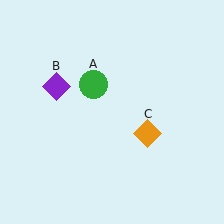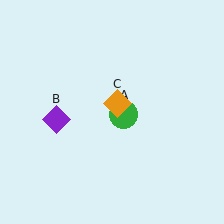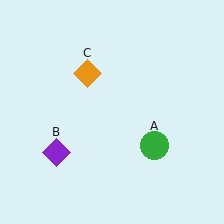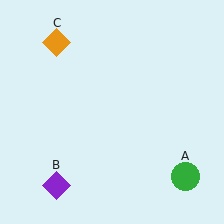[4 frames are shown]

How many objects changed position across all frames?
3 objects changed position: green circle (object A), purple diamond (object B), orange diamond (object C).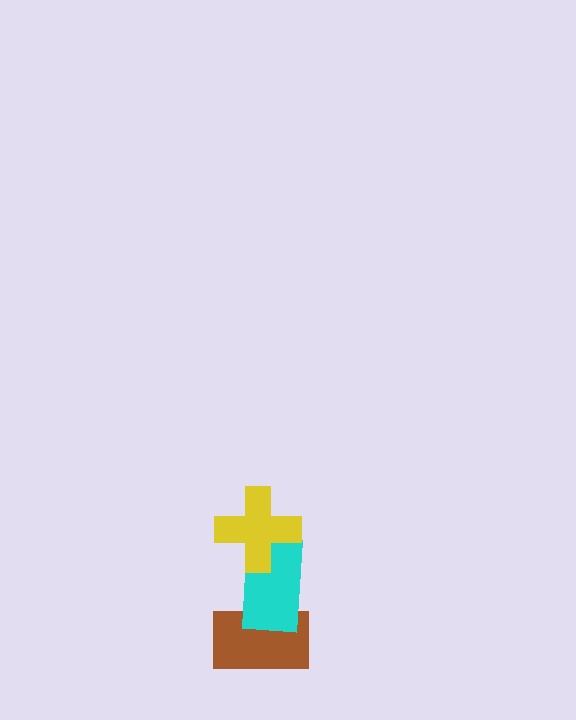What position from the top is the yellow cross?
The yellow cross is 1st from the top.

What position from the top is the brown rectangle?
The brown rectangle is 3rd from the top.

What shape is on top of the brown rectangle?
The cyan rectangle is on top of the brown rectangle.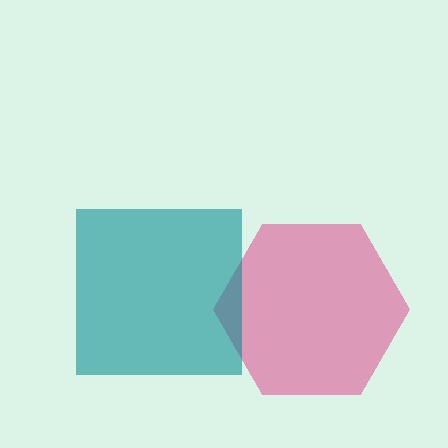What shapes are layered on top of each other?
The layered shapes are: a pink hexagon, a teal square.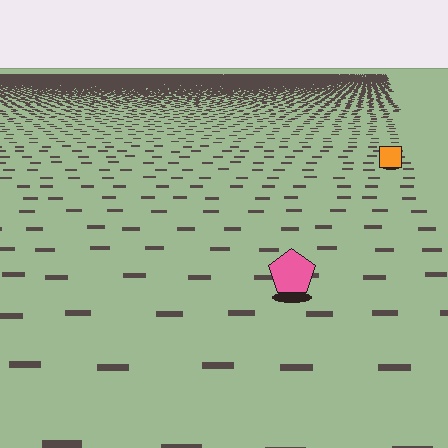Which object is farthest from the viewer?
The orange square is farthest from the viewer. It appears smaller and the ground texture around it is denser.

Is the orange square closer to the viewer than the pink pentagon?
No. The pink pentagon is closer — you can tell from the texture gradient: the ground texture is coarser near it.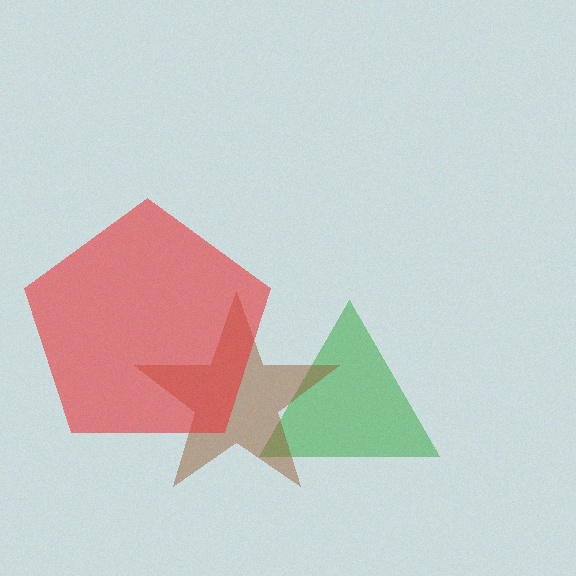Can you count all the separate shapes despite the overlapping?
Yes, there are 3 separate shapes.